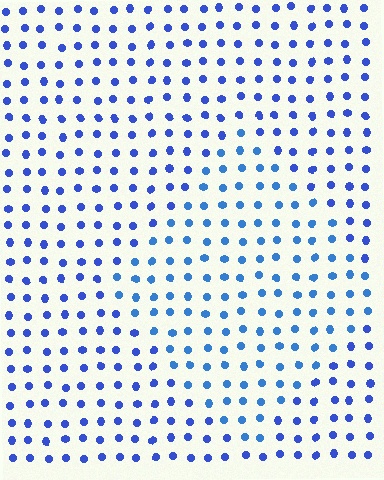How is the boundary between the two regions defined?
The boundary is defined purely by a slight shift in hue (about 19 degrees). Spacing, size, and orientation are identical on both sides.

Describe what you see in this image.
The image is filled with small blue elements in a uniform arrangement. A diamond-shaped region is visible where the elements are tinted to a slightly different hue, forming a subtle color boundary.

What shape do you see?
I see a diamond.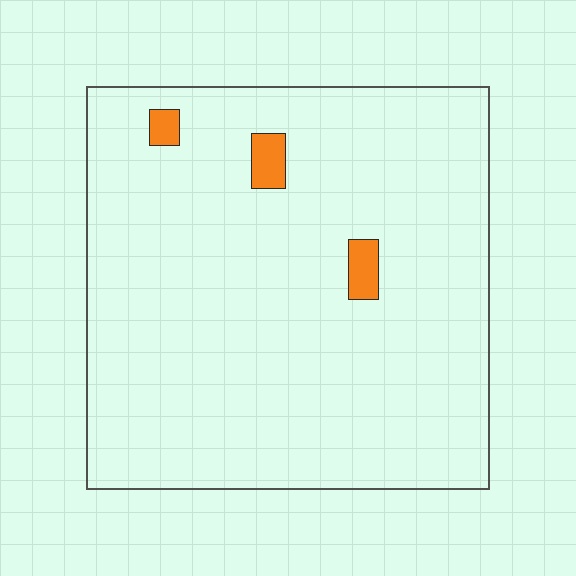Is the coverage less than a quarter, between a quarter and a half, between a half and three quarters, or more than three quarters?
Less than a quarter.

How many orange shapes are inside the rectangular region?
3.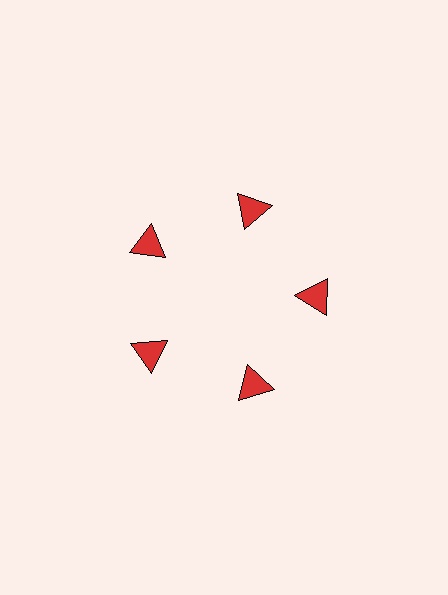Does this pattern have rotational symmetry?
Yes, this pattern has 5-fold rotational symmetry. It looks the same after rotating 72 degrees around the center.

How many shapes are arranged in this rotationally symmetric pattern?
There are 5 shapes, arranged in 5 groups of 1.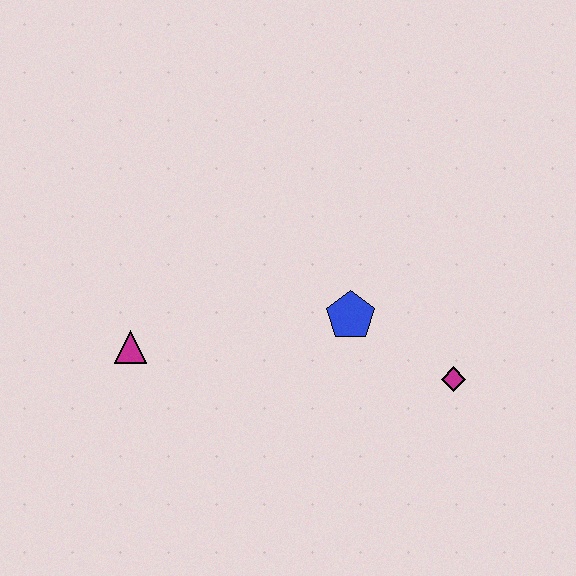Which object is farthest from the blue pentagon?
The magenta triangle is farthest from the blue pentagon.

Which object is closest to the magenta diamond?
The blue pentagon is closest to the magenta diamond.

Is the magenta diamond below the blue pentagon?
Yes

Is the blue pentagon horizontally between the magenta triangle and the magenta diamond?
Yes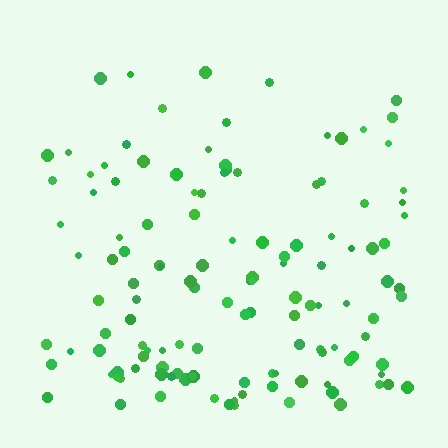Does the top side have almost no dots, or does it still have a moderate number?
Still a moderate number, just noticeably fewer than the bottom.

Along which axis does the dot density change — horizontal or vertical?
Vertical.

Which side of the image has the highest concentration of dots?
The bottom.